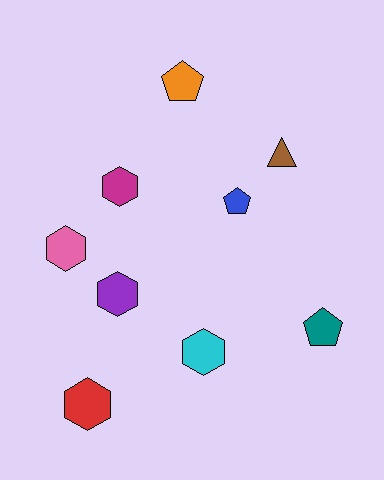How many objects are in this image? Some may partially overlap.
There are 9 objects.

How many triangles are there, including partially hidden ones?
There is 1 triangle.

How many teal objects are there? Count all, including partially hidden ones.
There is 1 teal object.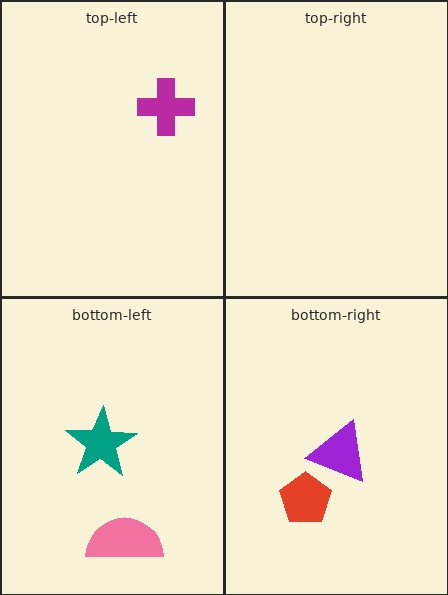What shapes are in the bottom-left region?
The pink semicircle, the teal star.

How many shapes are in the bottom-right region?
2.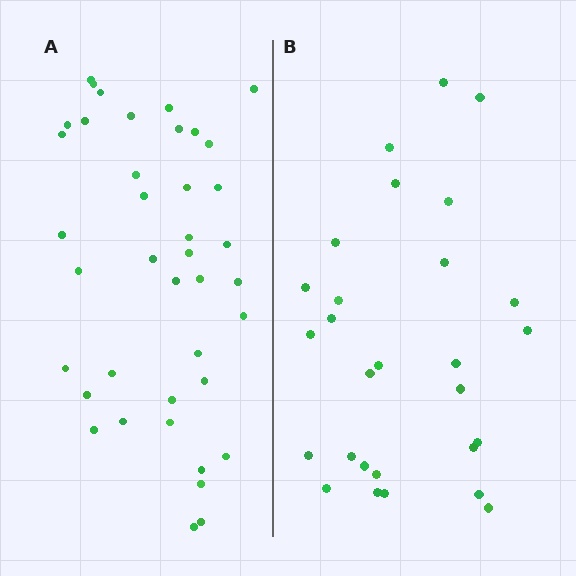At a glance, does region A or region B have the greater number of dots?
Region A (the left region) has more dots.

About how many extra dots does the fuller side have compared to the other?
Region A has roughly 12 or so more dots than region B.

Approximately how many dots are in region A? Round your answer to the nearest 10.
About 40 dots.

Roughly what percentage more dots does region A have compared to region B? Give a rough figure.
About 45% more.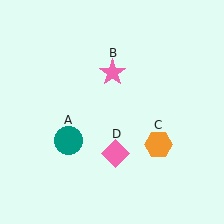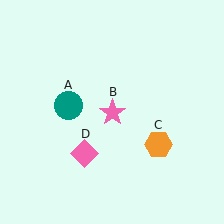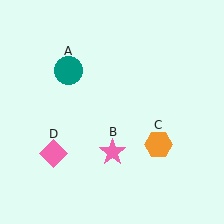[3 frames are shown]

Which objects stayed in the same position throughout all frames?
Orange hexagon (object C) remained stationary.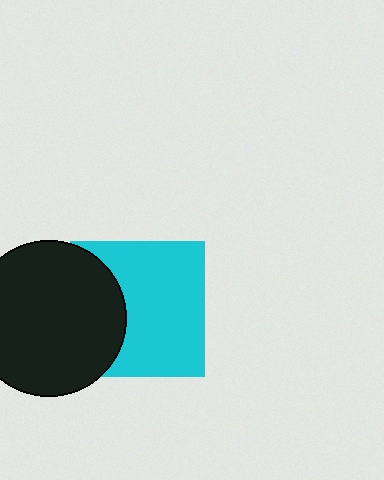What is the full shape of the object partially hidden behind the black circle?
The partially hidden object is a cyan square.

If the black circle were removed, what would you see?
You would see the complete cyan square.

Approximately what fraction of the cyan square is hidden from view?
Roughly 33% of the cyan square is hidden behind the black circle.